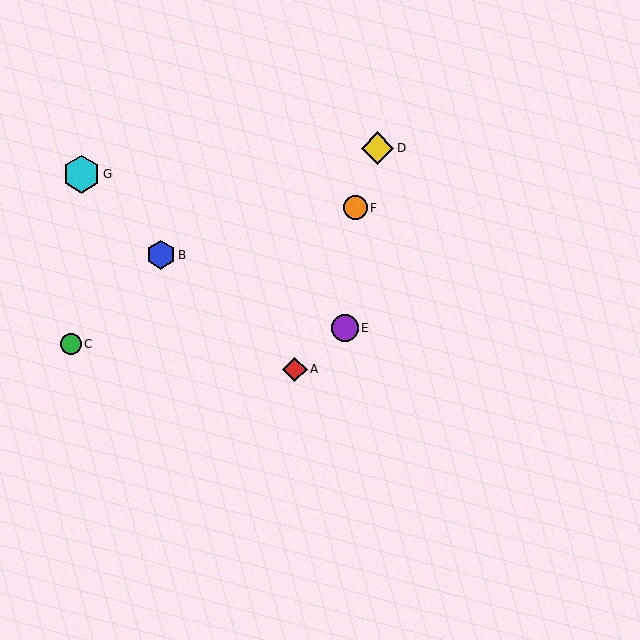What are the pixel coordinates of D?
Object D is at (378, 148).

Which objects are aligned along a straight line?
Objects A, D, F are aligned along a straight line.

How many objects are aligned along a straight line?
3 objects (A, D, F) are aligned along a straight line.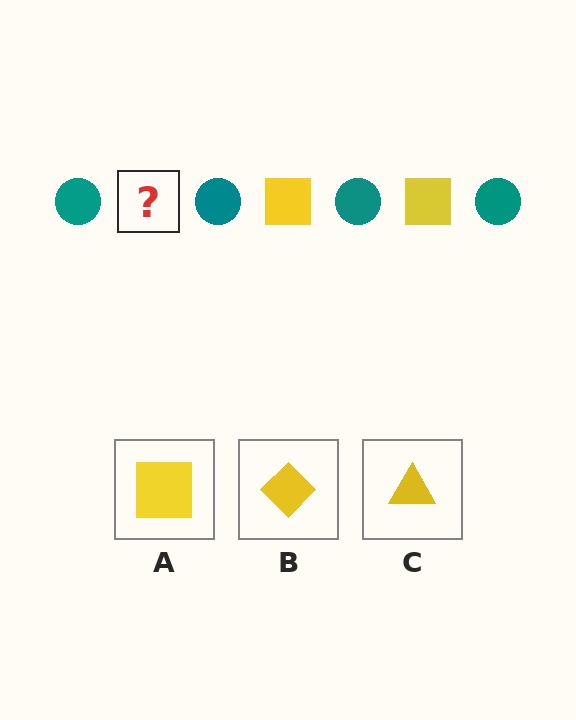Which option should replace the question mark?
Option A.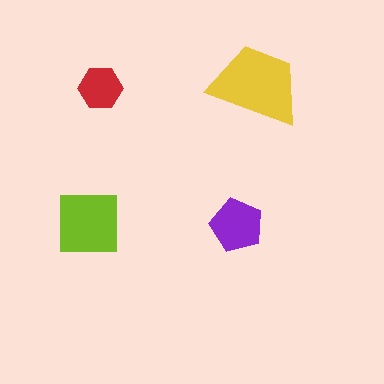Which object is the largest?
The yellow trapezoid.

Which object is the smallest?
The red hexagon.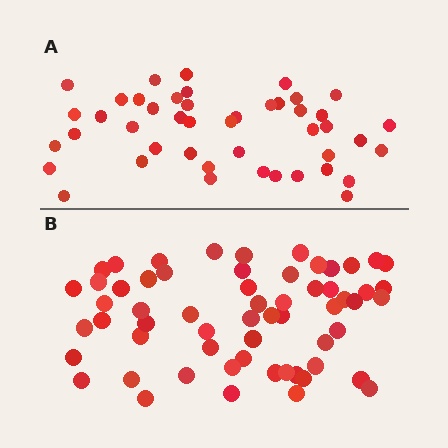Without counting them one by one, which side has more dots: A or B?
Region B (the bottom region) has more dots.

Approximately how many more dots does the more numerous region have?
Region B has approximately 15 more dots than region A.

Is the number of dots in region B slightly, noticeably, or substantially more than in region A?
Region B has noticeably more, but not dramatically so. The ratio is roughly 1.3 to 1.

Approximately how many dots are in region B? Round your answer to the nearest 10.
About 60 dots.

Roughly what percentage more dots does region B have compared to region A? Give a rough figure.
About 35% more.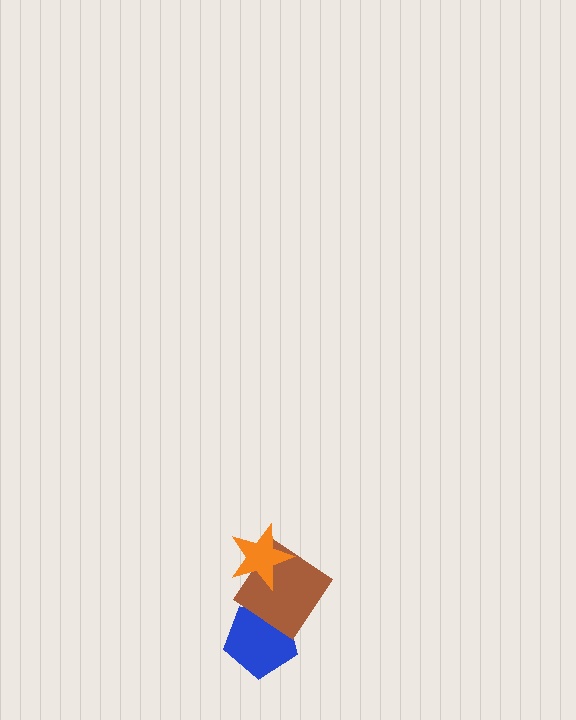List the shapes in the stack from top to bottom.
From top to bottom: the orange star, the brown diamond, the blue pentagon.